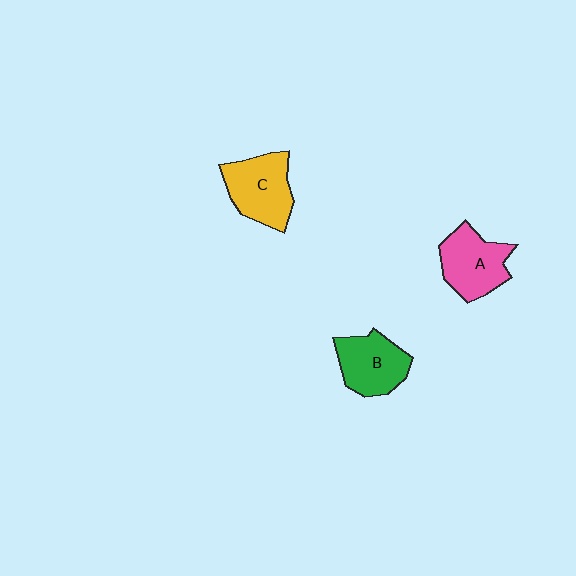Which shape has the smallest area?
Shape B (green).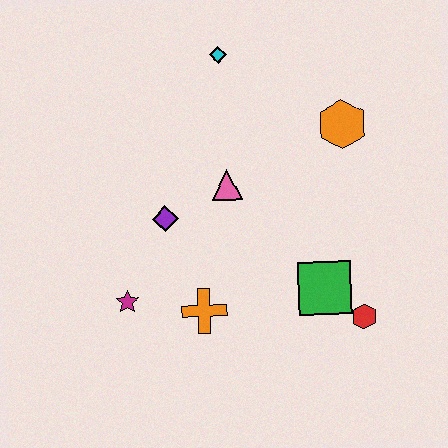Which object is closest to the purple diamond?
The pink triangle is closest to the purple diamond.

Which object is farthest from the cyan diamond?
The red hexagon is farthest from the cyan diamond.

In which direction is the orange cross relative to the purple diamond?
The orange cross is below the purple diamond.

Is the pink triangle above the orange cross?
Yes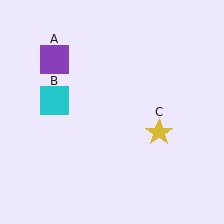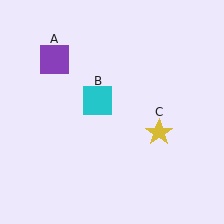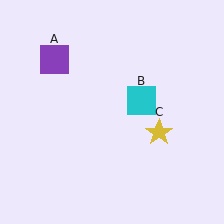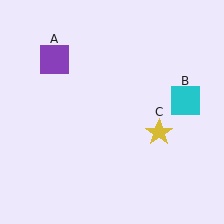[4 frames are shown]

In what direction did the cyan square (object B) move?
The cyan square (object B) moved right.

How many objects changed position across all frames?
1 object changed position: cyan square (object B).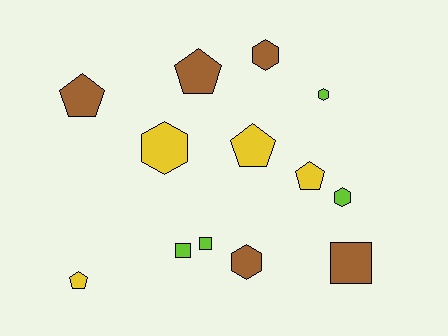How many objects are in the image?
There are 13 objects.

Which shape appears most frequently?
Hexagon, with 5 objects.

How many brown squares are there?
There is 1 brown square.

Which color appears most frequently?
Brown, with 5 objects.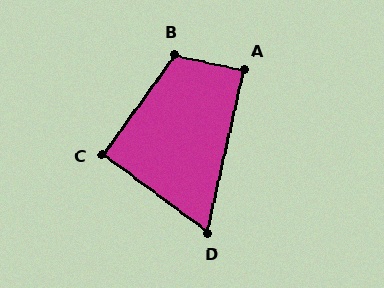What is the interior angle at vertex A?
Approximately 89 degrees (approximately right).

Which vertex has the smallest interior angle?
D, at approximately 66 degrees.